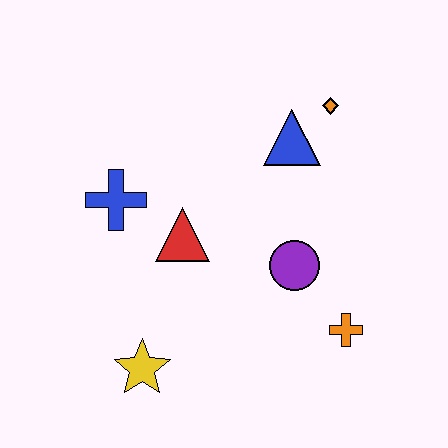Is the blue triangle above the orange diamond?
No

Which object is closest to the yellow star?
The red triangle is closest to the yellow star.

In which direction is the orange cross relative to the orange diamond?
The orange cross is below the orange diamond.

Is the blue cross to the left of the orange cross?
Yes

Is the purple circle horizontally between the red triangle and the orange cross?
Yes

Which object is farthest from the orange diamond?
The yellow star is farthest from the orange diamond.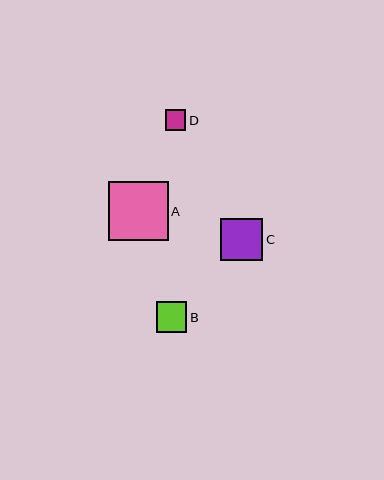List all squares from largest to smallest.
From largest to smallest: A, C, B, D.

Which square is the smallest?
Square D is the smallest with a size of approximately 21 pixels.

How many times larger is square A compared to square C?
Square A is approximately 1.4 times the size of square C.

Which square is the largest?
Square A is the largest with a size of approximately 59 pixels.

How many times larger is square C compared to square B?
Square C is approximately 1.4 times the size of square B.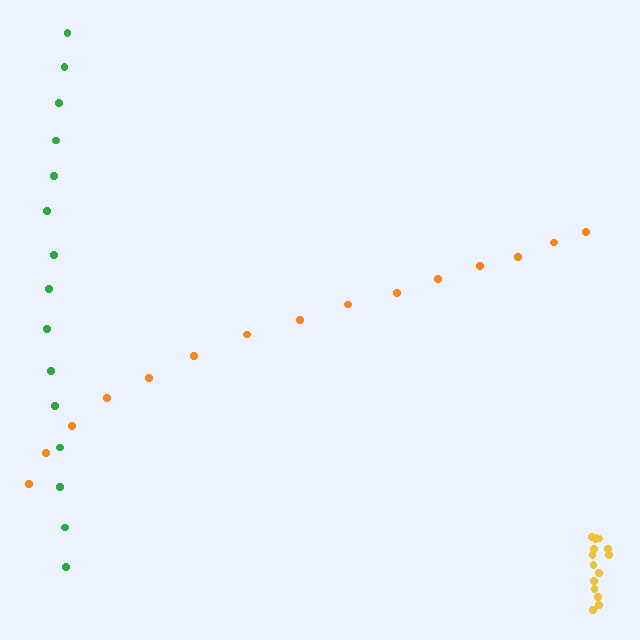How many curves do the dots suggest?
There are 3 distinct paths.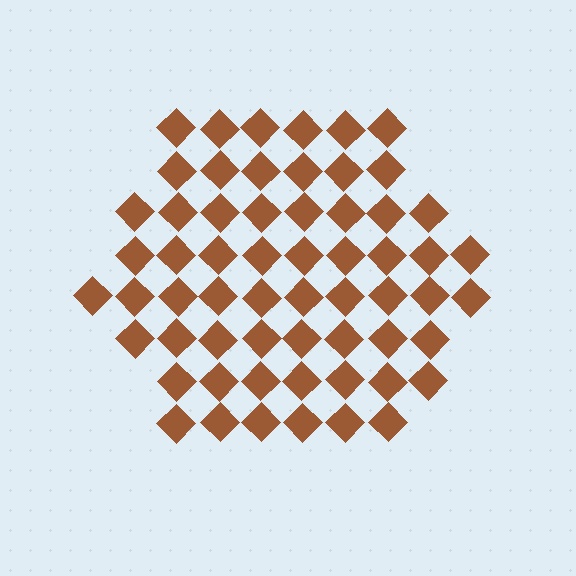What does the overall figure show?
The overall figure shows a hexagon.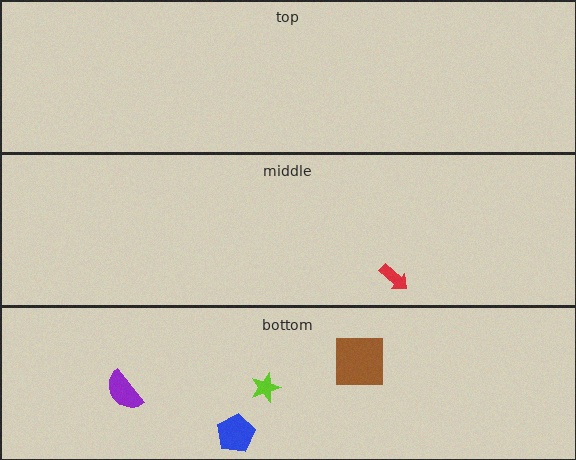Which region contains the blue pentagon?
The bottom region.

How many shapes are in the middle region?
1.